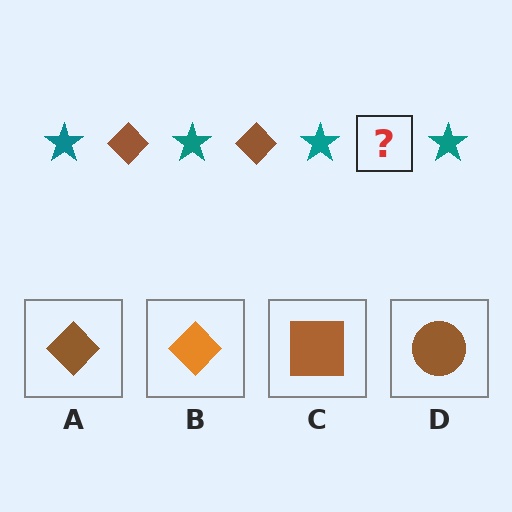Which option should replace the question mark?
Option A.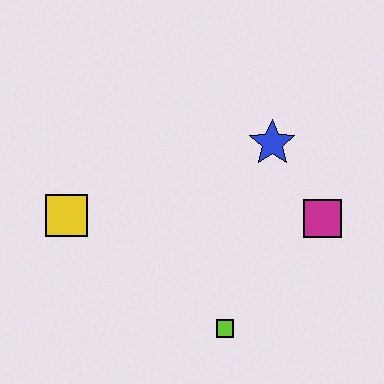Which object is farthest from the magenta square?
The yellow square is farthest from the magenta square.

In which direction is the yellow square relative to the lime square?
The yellow square is to the left of the lime square.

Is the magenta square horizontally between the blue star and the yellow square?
No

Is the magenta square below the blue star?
Yes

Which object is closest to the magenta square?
The blue star is closest to the magenta square.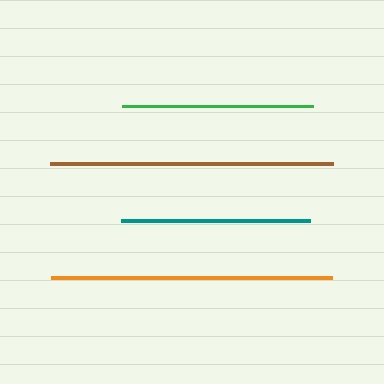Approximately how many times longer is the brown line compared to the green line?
The brown line is approximately 1.5 times the length of the green line.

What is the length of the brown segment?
The brown segment is approximately 283 pixels long.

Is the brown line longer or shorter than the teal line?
The brown line is longer than the teal line.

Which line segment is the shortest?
The teal line is the shortest at approximately 189 pixels.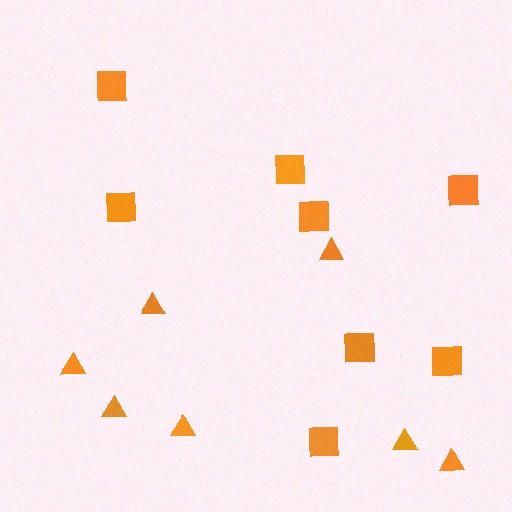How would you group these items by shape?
There are 2 groups: one group of triangles (7) and one group of squares (8).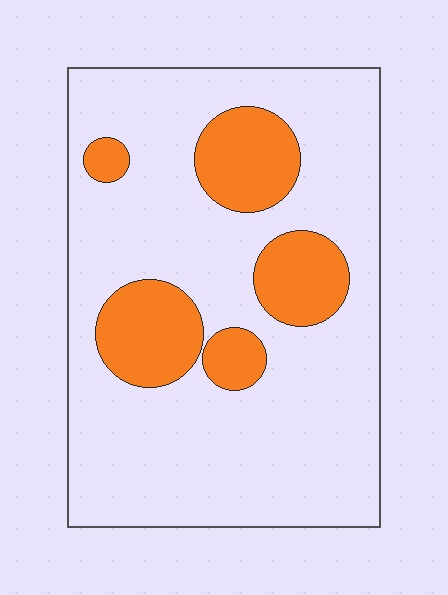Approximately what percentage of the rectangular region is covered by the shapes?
Approximately 20%.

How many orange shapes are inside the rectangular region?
5.